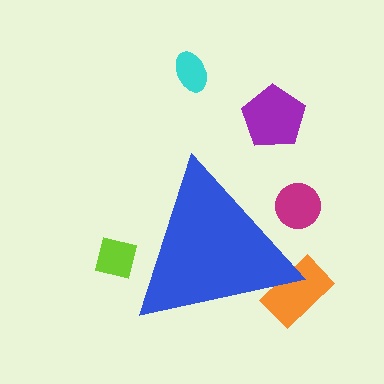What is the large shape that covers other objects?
A blue triangle.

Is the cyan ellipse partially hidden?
No, the cyan ellipse is fully visible.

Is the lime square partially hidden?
Yes, the lime square is partially hidden behind the blue triangle.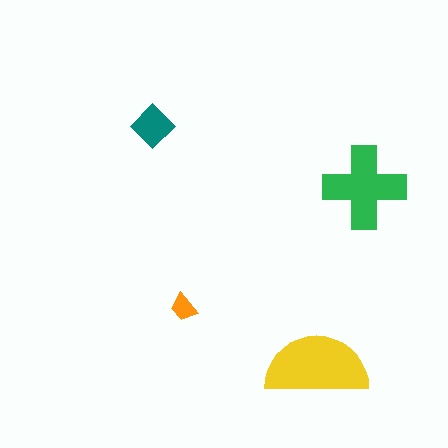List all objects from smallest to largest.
The orange trapezoid, the teal diamond, the green cross, the yellow semicircle.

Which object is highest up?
The teal diamond is topmost.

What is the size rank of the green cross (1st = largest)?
2nd.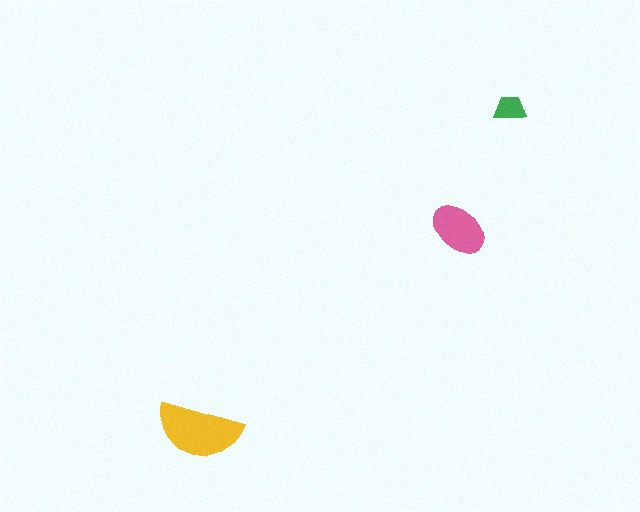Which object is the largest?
The yellow semicircle.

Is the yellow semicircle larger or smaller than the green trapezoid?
Larger.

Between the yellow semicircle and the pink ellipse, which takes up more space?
The yellow semicircle.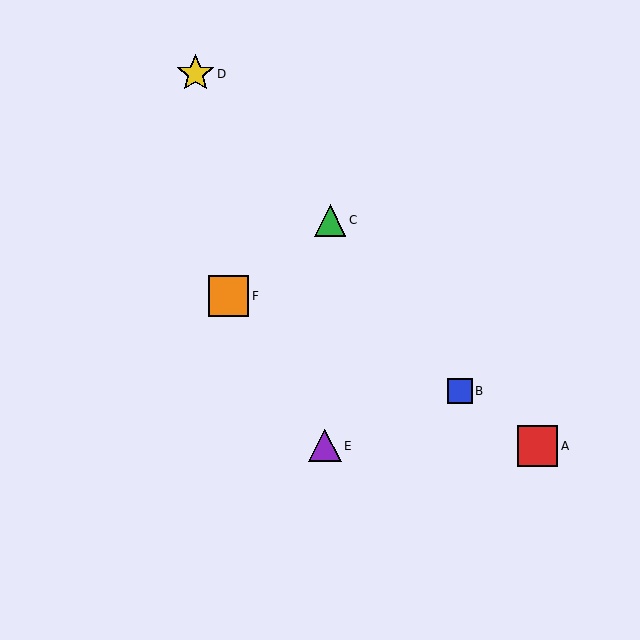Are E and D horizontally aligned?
No, E is at y≈446 and D is at y≈74.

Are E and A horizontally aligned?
Yes, both are at y≈446.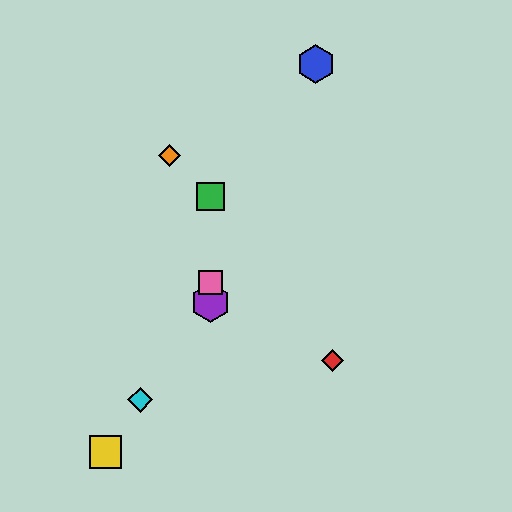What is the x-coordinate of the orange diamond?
The orange diamond is at x≈170.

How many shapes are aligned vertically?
3 shapes (the green square, the purple hexagon, the pink square) are aligned vertically.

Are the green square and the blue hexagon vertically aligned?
No, the green square is at x≈210 and the blue hexagon is at x≈316.